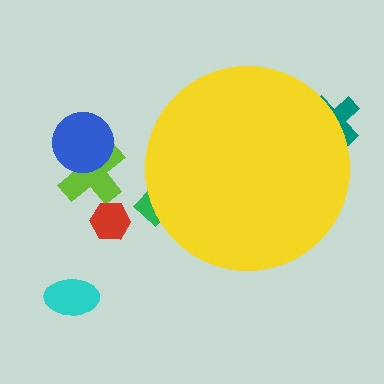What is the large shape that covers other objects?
A yellow circle.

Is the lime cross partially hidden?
No, the lime cross is fully visible.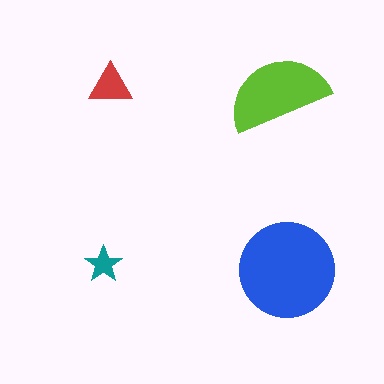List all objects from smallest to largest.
The teal star, the red triangle, the lime semicircle, the blue circle.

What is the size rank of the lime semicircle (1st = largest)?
2nd.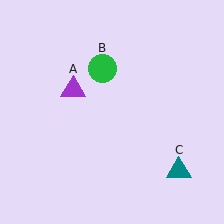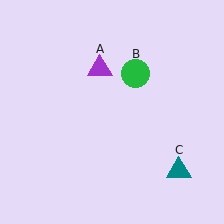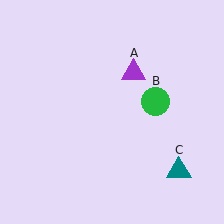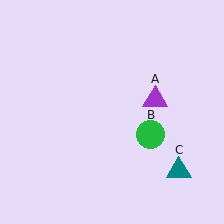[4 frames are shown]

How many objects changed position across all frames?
2 objects changed position: purple triangle (object A), green circle (object B).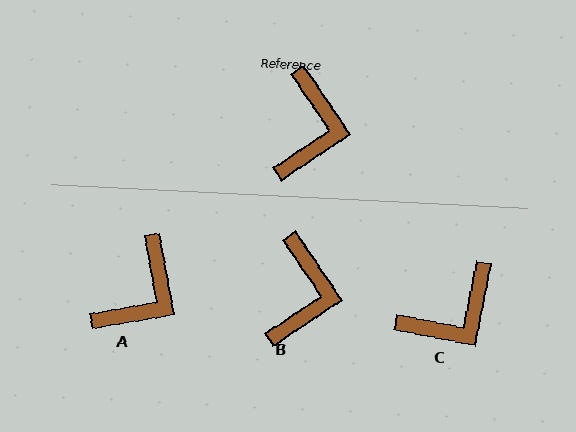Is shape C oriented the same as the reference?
No, it is off by about 45 degrees.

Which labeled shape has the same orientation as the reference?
B.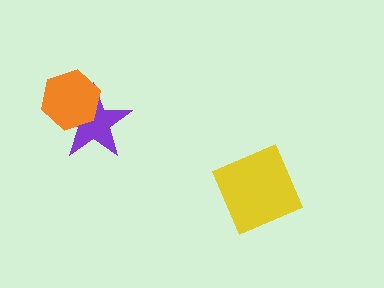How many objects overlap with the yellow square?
0 objects overlap with the yellow square.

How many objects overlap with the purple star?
1 object overlaps with the purple star.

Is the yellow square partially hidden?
No, no other shape covers it.